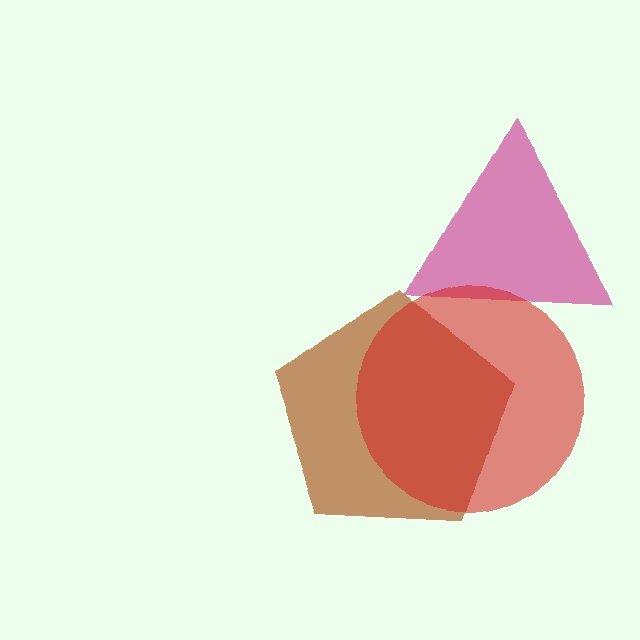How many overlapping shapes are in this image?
There are 3 overlapping shapes in the image.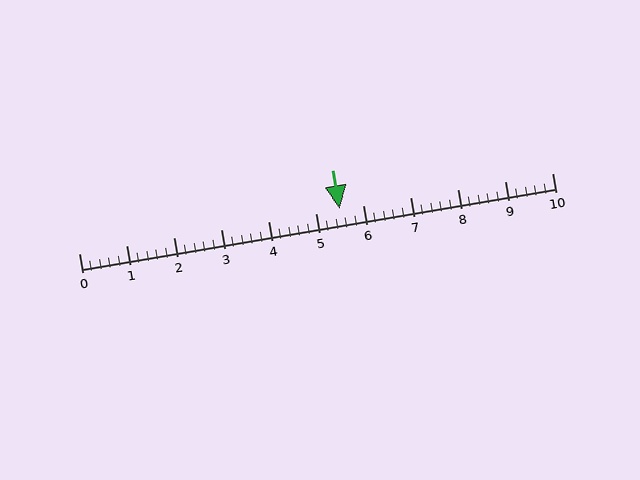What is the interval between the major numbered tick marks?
The major tick marks are spaced 1 units apart.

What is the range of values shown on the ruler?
The ruler shows values from 0 to 10.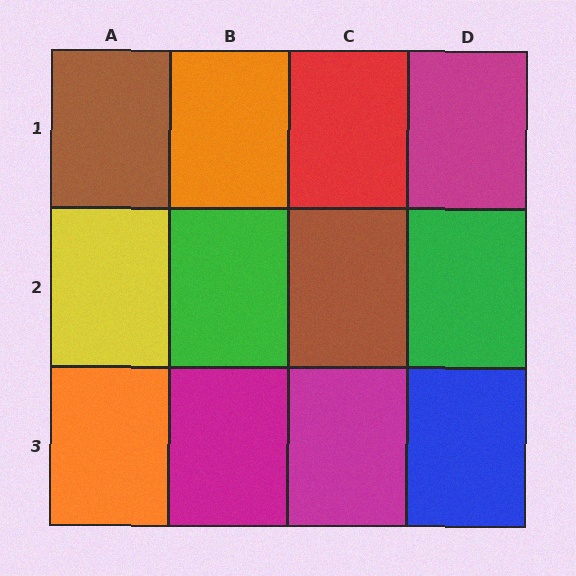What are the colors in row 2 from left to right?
Yellow, green, brown, green.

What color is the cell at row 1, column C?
Red.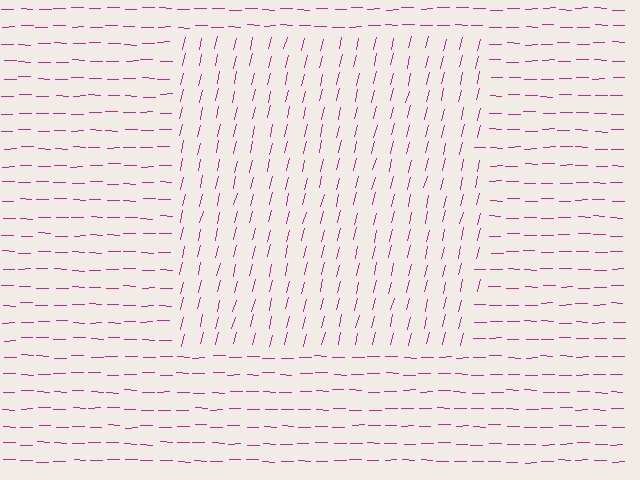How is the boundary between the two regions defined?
The boundary is defined purely by a change in line orientation (approximately 77 degrees difference). All lines are the same color and thickness.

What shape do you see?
I see a rectangle.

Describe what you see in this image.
The image is filled with small magenta line segments. A rectangle region in the image has lines oriented differently from the surrounding lines, creating a visible texture boundary.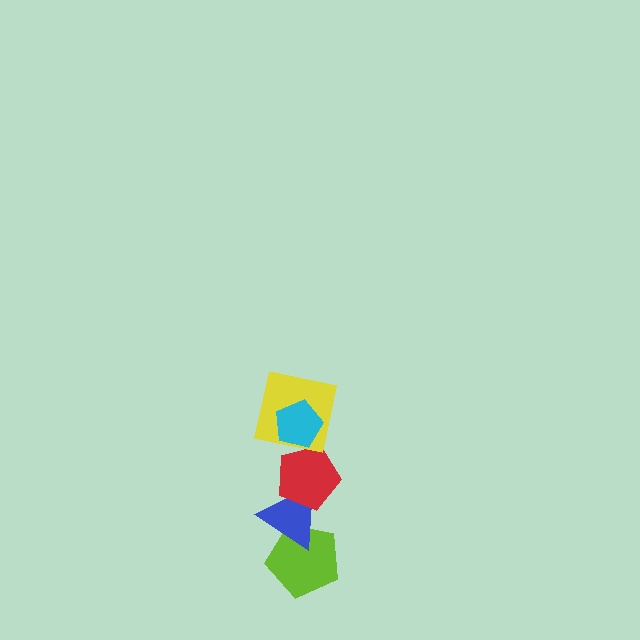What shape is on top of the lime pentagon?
The blue triangle is on top of the lime pentagon.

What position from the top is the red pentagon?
The red pentagon is 3rd from the top.